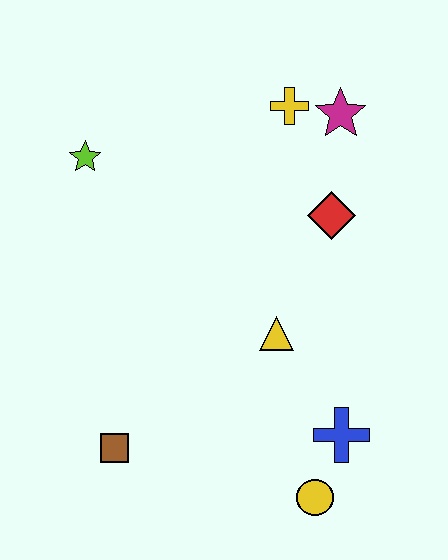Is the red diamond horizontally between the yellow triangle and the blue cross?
Yes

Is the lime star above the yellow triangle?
Yes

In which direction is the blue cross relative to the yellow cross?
The blue cross is below the yellow cross.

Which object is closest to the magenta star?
The yellow cross is closest to the magenta star.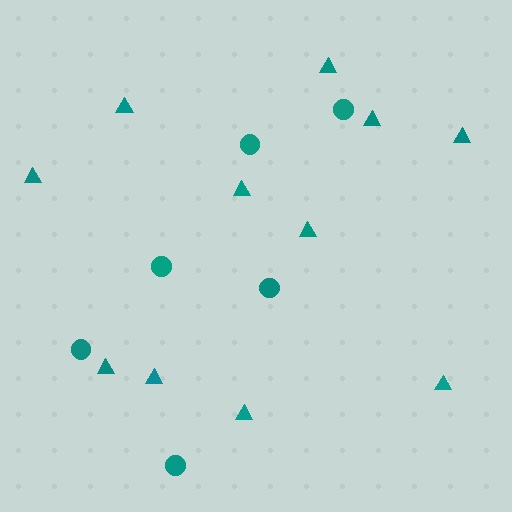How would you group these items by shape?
There are 2 groups: one group of triangles (11) and one group of circles (6).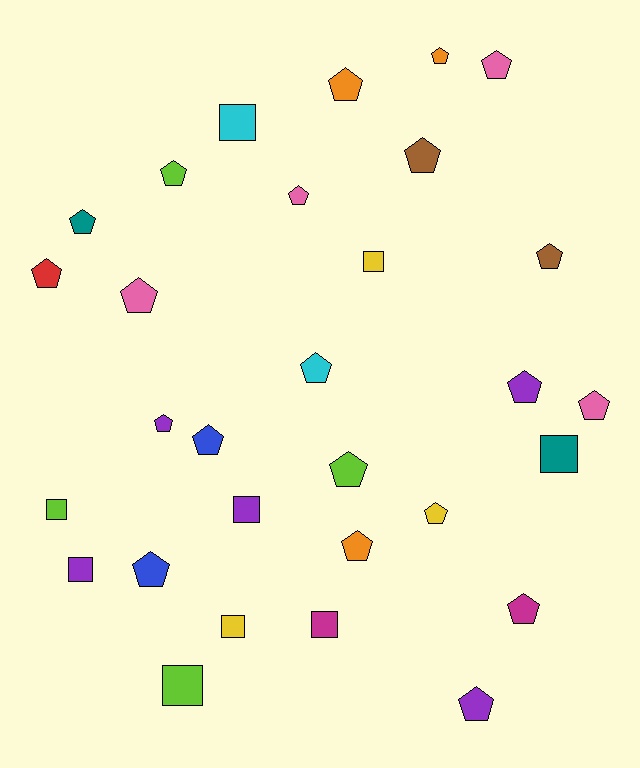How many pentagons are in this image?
There are 21 pentagons.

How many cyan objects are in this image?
There are 2 cyan objects.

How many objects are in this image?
There are 30 objects.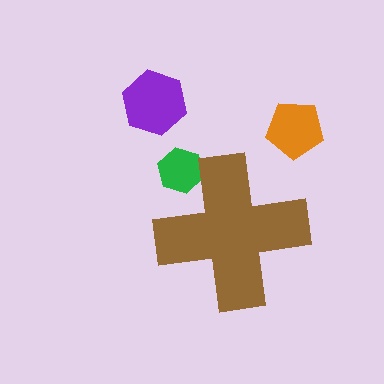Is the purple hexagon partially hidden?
No, the purple hexagon is fully visible.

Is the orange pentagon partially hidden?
No, the orange pentagon is fully visible.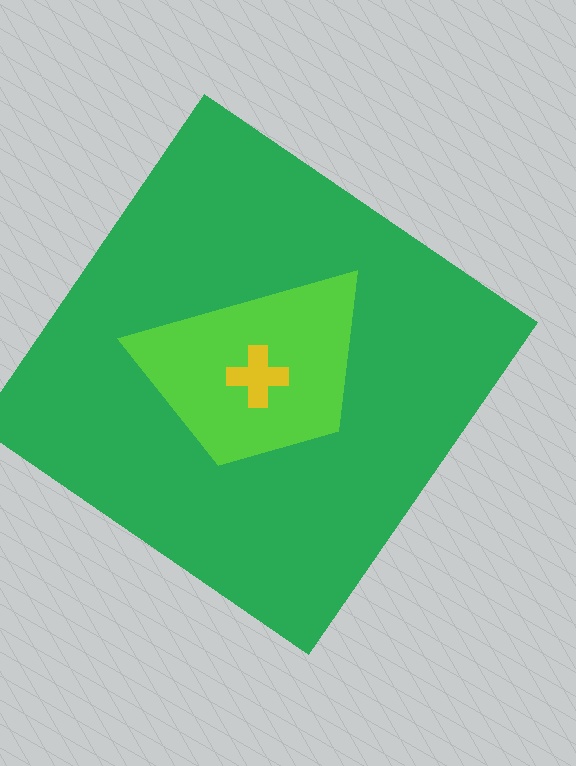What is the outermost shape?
The green diamond.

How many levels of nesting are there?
3.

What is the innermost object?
The yellow cross.